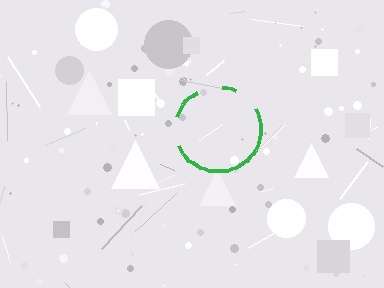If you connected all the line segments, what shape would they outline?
They would outline a circle.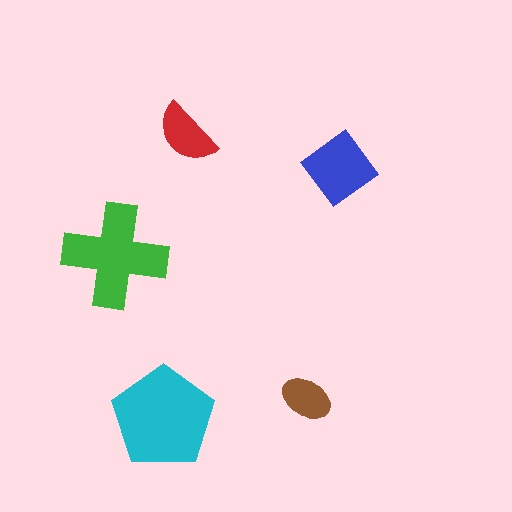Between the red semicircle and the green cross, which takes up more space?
The green cross.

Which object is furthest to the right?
The blue diamond is rightmost.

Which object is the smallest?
The brown ellipse.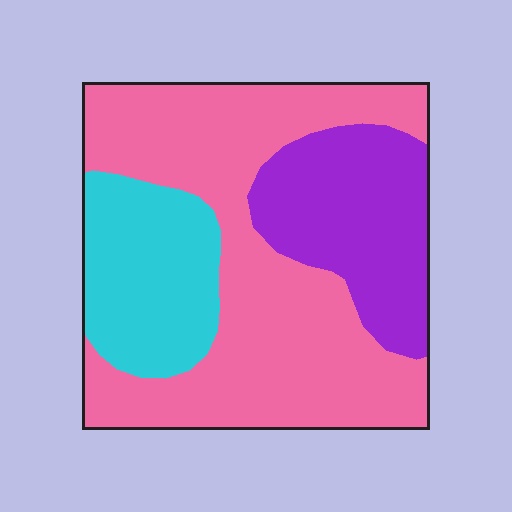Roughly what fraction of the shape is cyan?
Cyan covers about 20% of the shape.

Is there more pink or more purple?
Pink.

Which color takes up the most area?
Pink, at roughly 55%.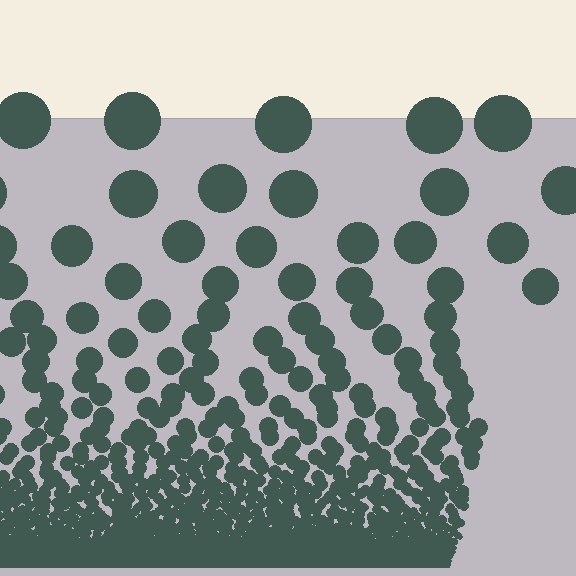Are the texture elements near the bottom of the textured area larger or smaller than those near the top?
Smaller. The gradient is inverted — elements near the bottom are smaller and denser.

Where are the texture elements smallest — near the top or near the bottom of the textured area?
Near the bottom.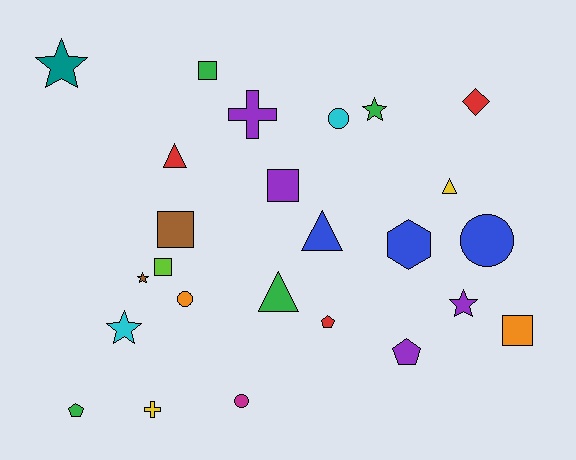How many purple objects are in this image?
There are 4 purple objects.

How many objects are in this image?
There are 25 objects.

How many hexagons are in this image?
There is 1 hexagon.